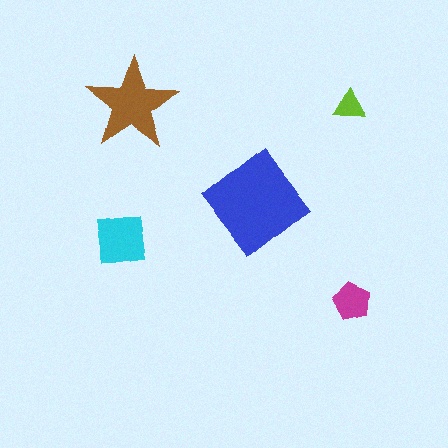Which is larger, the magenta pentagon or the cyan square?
The cyan square.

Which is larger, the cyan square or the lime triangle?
The cyan square.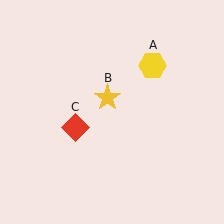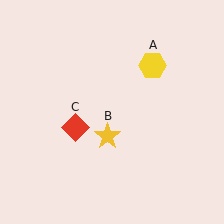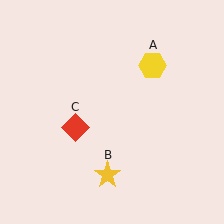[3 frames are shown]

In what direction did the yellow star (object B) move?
The yellow star (object B) moved down.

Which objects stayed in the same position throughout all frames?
Yellow hexagon (object A) and red diamond (object C) remained stationary.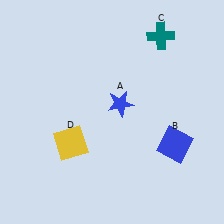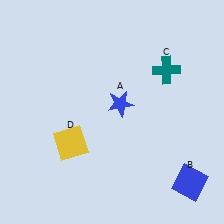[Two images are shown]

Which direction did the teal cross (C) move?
The teal cross (C) moved down.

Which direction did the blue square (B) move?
The blue square (B) moved down.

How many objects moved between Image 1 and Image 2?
2 objects moved between the two images.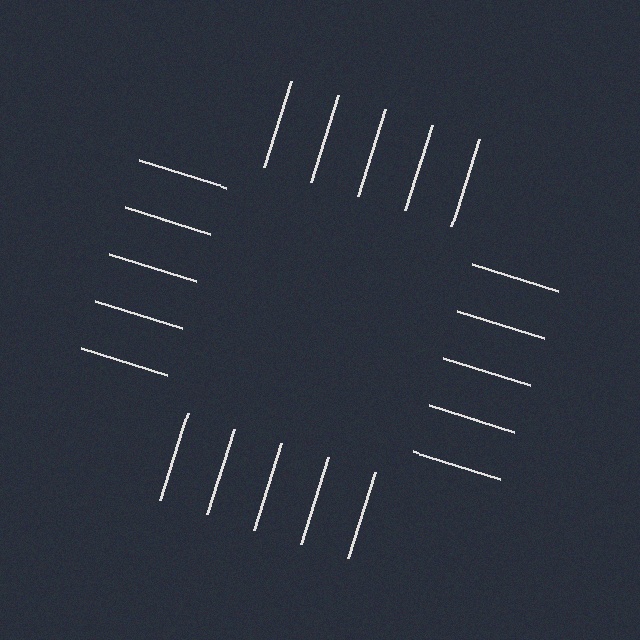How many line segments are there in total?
20 — 5 along each of the 4 edges.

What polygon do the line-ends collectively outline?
An illusory square — the line segments terminate on its edges but no continuous stroke is drawn.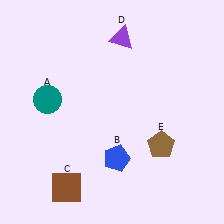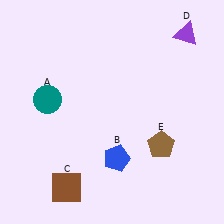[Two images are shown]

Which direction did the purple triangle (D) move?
The purple triangle (D) moved right.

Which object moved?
The purple triangle (D) moved right.